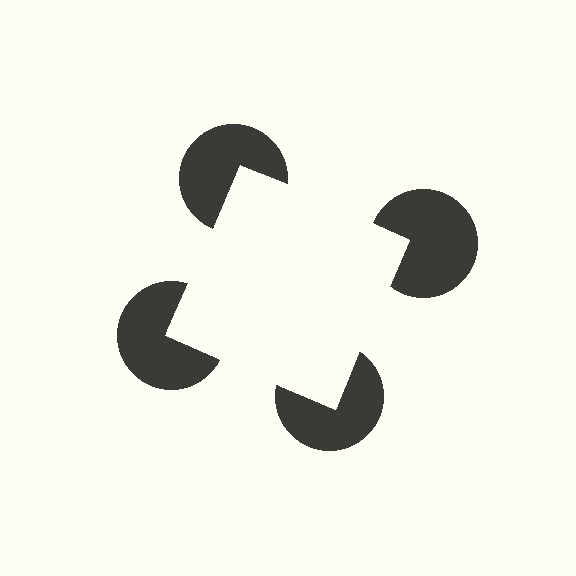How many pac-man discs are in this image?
There are 4 — one at each vertex of the illusory square.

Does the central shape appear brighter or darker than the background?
It typically appears slightly brighter than the background, even though no actual brightness change is drawn.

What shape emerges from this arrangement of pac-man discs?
An illusory square — its edges are inferred from the aligned wedge cuts in the pac-man discs, not physically drawn.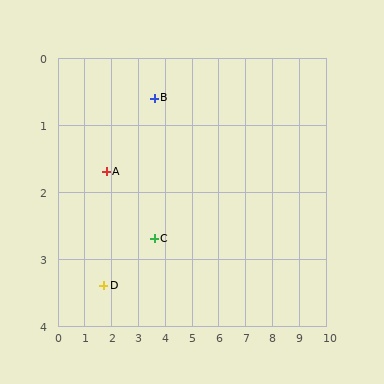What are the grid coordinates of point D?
Point D is at approximately (1.7, 3.4).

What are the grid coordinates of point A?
Point A is at approximately (1.8, 1.7).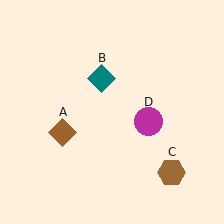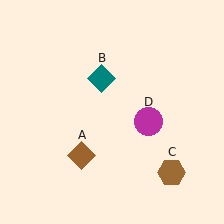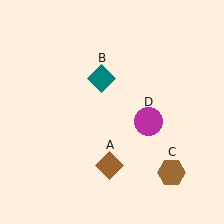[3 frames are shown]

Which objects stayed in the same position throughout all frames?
Teal diamond (object B) and brown hexagon (object C) and magenta circle (object D) remained stationary.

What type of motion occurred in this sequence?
The brown diamond (object A) rotated counterclockwise around the center of the scene.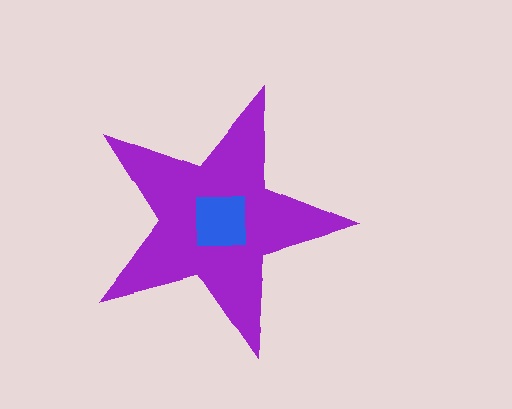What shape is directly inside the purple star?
The blue square.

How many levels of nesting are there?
2.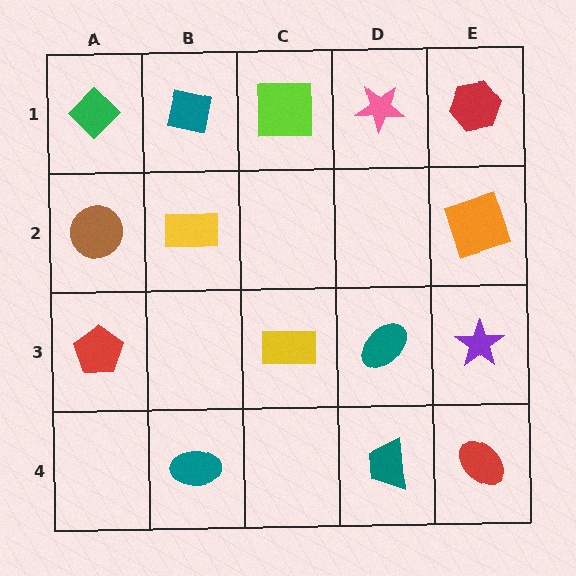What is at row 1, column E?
A red hexagon.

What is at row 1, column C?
A lime square.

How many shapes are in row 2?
3 shapes.